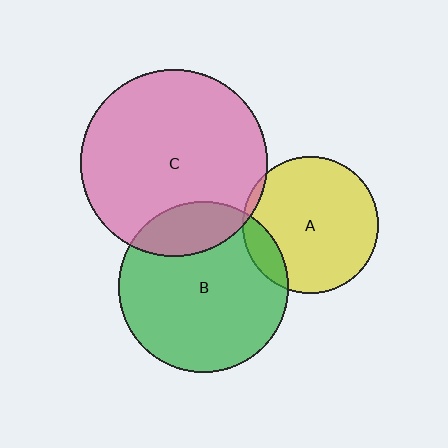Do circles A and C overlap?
Yes.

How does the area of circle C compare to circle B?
Approximately 1.2 times.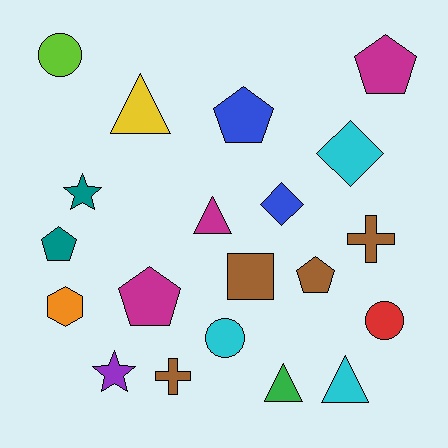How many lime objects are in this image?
There is 1 lime object.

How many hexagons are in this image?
There is 1 hexagon.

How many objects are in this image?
There are 20 objects.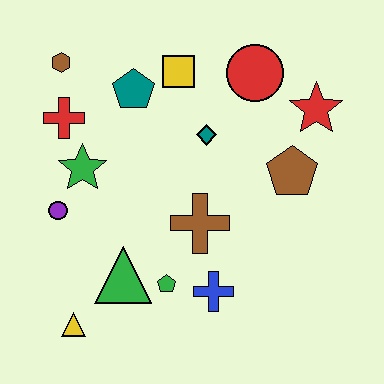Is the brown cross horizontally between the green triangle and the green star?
No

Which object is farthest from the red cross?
The red star is farthest from the red cross.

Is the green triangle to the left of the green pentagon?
Yes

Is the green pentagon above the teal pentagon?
No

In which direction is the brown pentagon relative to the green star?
The brown pentagon is to the right of the green star.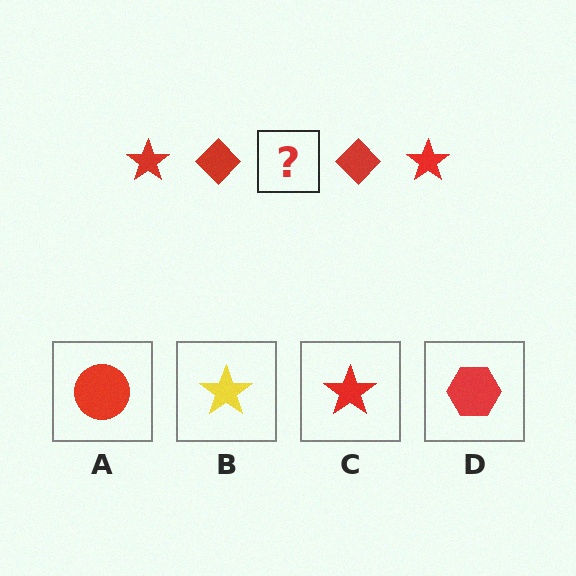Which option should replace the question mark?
Option C.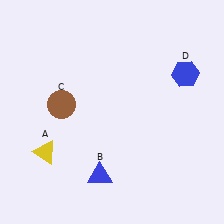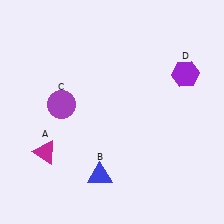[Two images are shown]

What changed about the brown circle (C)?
In Image 1, C is brown. In Image 2, it changed to purple.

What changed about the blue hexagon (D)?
In Image 1, D is blue. In Image 2, it changed to purple.